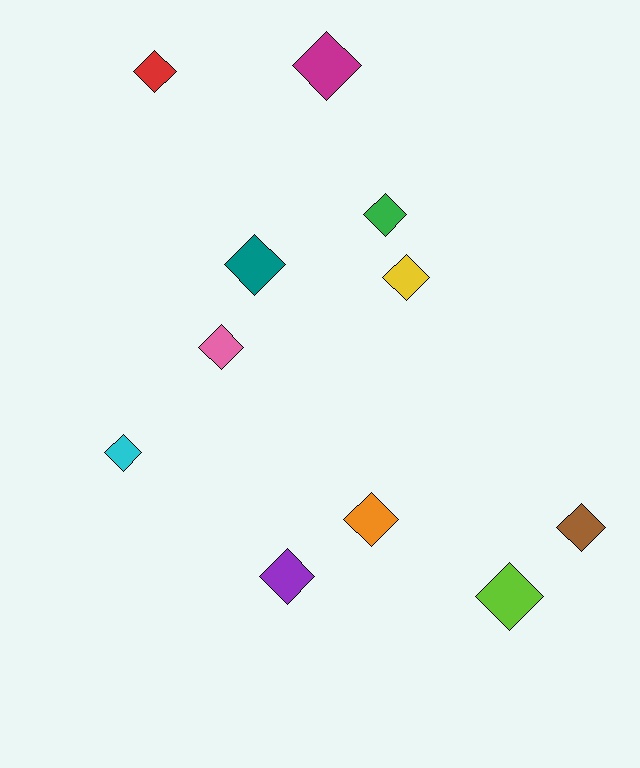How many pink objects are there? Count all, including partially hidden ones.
There is 1 pink object.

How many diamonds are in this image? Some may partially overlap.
There are 11 diamonds.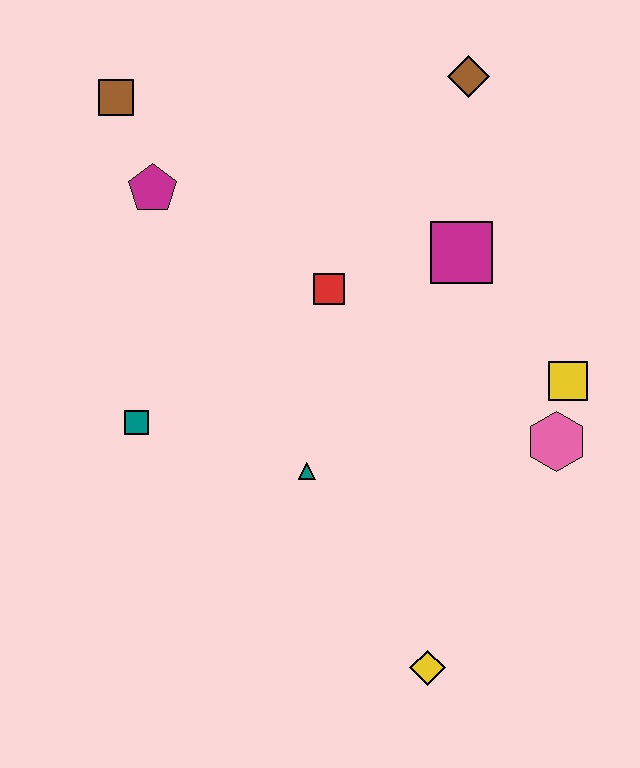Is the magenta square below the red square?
No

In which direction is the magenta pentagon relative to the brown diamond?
The magenta pentagon is to the left of the brown diamond.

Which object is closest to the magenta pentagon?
The brown square is closest to the magenta pentagon.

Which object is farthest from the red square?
The yellow diamond is farthest from the red square.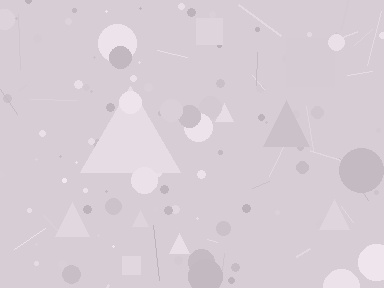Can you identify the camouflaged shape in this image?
The camouflaged shape is a triangle.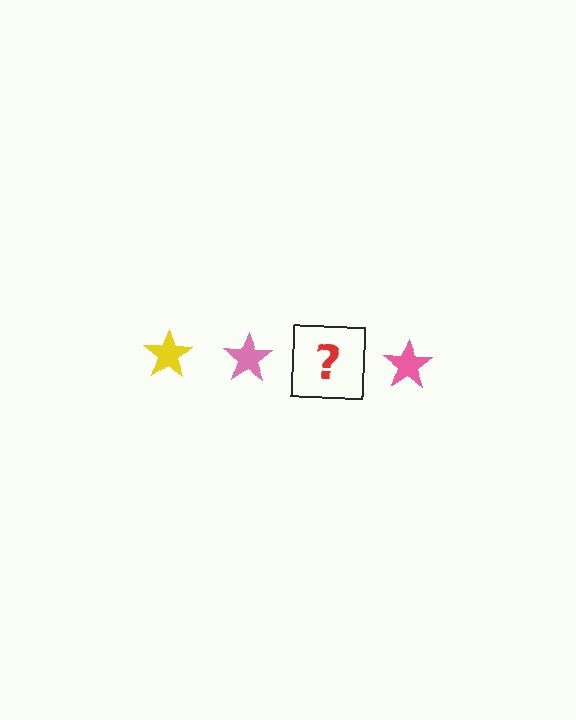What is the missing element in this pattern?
The missing element is a yellow star.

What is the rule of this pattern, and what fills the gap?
The rule is that the pattern cycles through yellow, pink stars. The gap should be filled with a yellow star.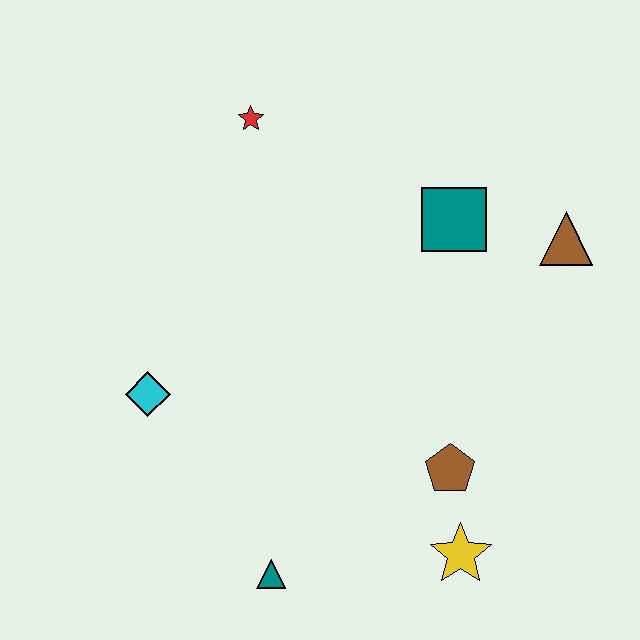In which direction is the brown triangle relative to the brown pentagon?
The brown triangle is above the brown pentagon.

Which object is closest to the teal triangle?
The yellow star is closest to the teal triangle.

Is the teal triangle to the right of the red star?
Yes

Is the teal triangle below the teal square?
Yes